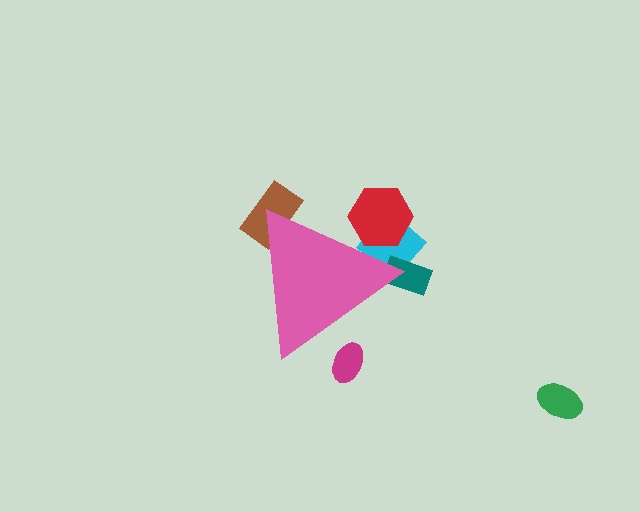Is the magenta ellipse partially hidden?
Yes, the magenta ellipse is partially hidden behind the pink triangle.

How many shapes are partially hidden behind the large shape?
5 shapes are partially hidden.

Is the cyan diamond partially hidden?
Yes, the cyan diamond is partially hidden behind the pink triangle.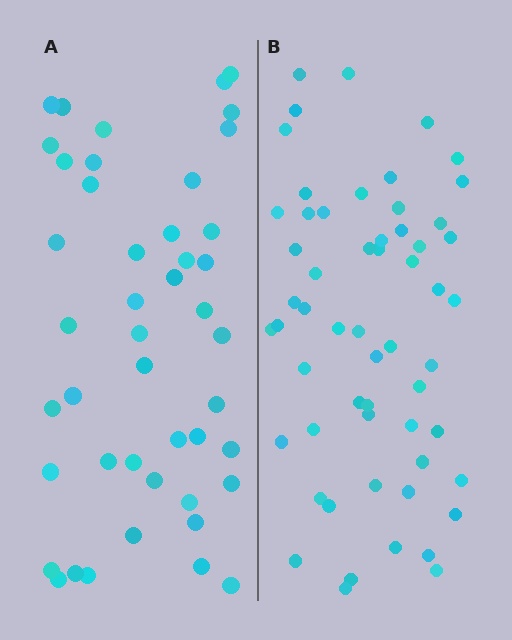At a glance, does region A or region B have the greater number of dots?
Region B (the right region) has more dots.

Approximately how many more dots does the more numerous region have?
Region B has roughly 12 or so more dots than region A.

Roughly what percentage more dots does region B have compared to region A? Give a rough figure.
About 25% more.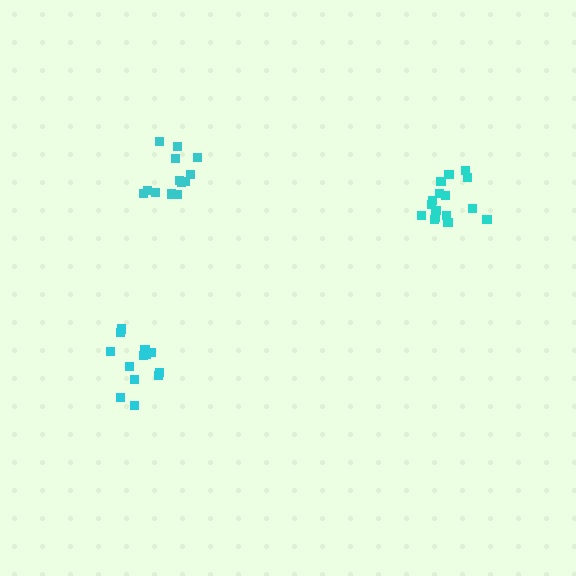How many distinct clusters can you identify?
There are 3 distinct clusters.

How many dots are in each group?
Group 1: 16 dots, Group 2: 13 dots, Group 3: 13 dots (42 total).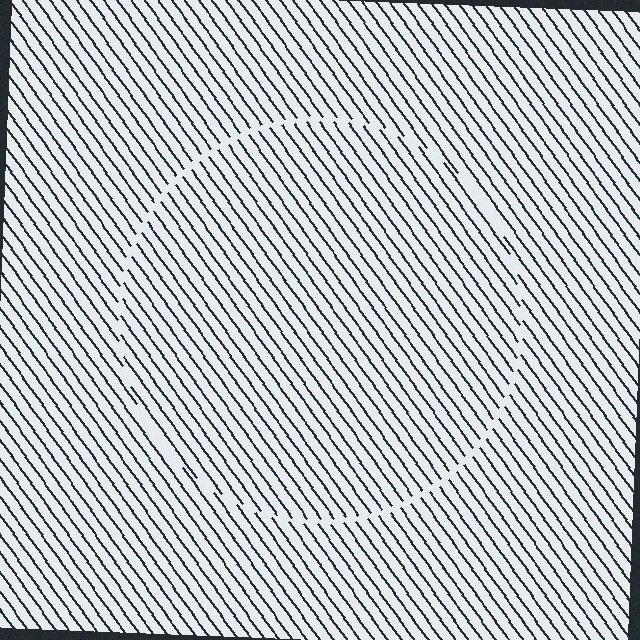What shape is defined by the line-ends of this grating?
An illusory circle. The interior of the shape contains the same grating, shifted by half a period — the contour is defined by the phase discontinuity where line-ends from the inner and outer gratings abut.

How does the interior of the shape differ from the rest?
The interior of the shape contains the same grating, shifted by half a period — the contour is defined by the phase discontinuity where line-ends from the inner and outer gratings abut.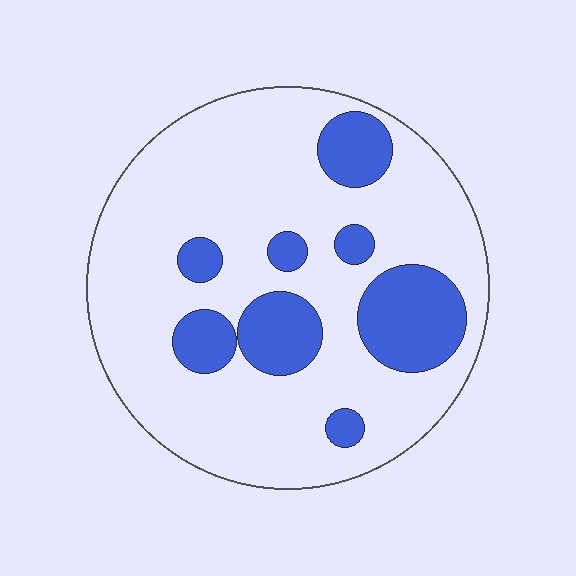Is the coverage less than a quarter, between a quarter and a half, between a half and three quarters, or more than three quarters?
Less than a quarter.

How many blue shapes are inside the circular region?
8.